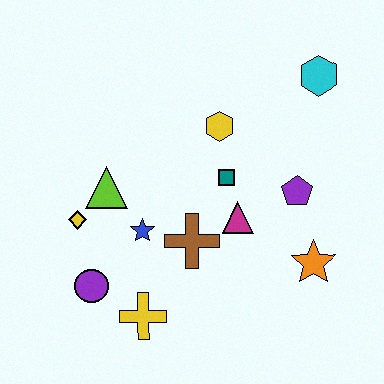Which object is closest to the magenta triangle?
The teal square is closest to the magenta triangle.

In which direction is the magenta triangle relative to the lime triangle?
The magenta triangle is to the right of the lime triangle.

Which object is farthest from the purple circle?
The cyan hexagon is farthest from the purple circle.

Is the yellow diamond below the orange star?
No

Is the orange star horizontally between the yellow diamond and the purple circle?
No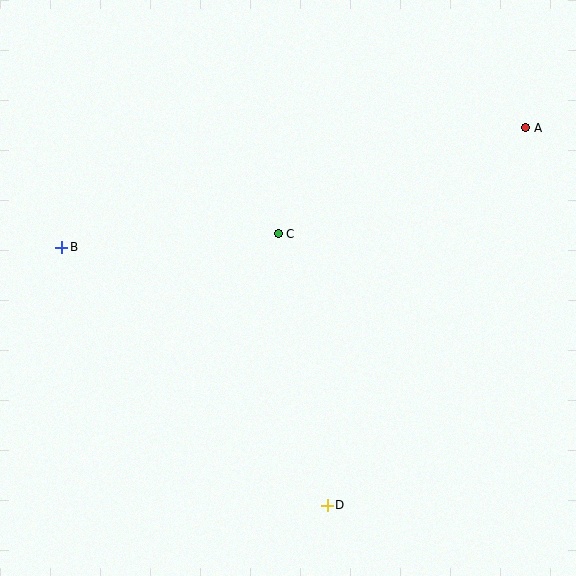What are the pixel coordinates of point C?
Point C is at (278, 234).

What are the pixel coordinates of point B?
Point B is at (62, 247).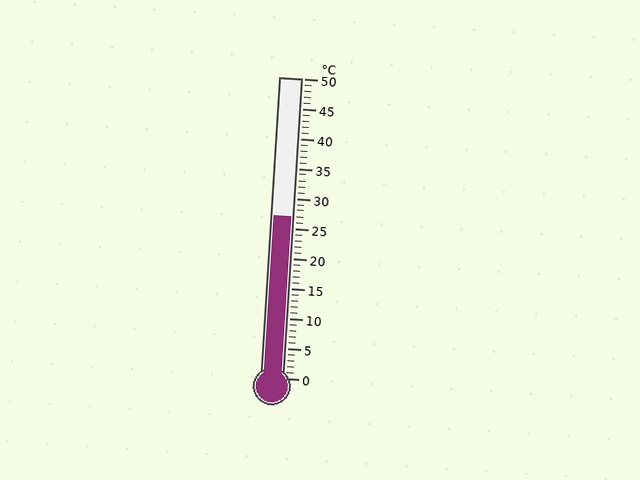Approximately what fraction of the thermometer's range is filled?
The thermometer is filled to approximately 55% of its range.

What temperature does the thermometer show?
The thermometer shows approximately 27°C.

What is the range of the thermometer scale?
The thermometer scale ranges from 0°C to 50°C.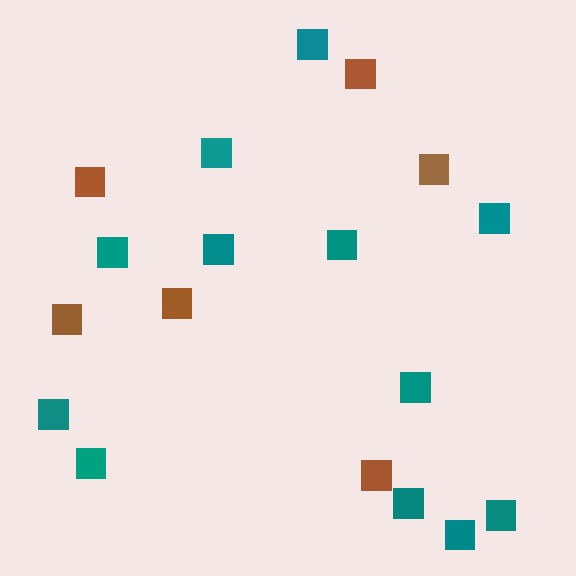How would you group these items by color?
There are 2 groups: one group of teal squares (12) and one group of brown squares (6).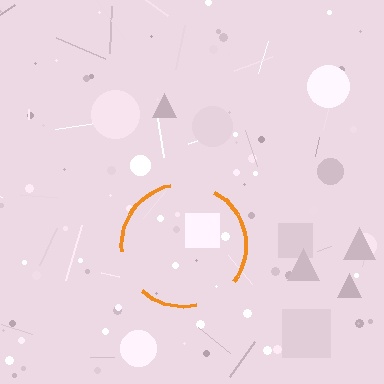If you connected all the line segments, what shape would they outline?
They would outline a circle.